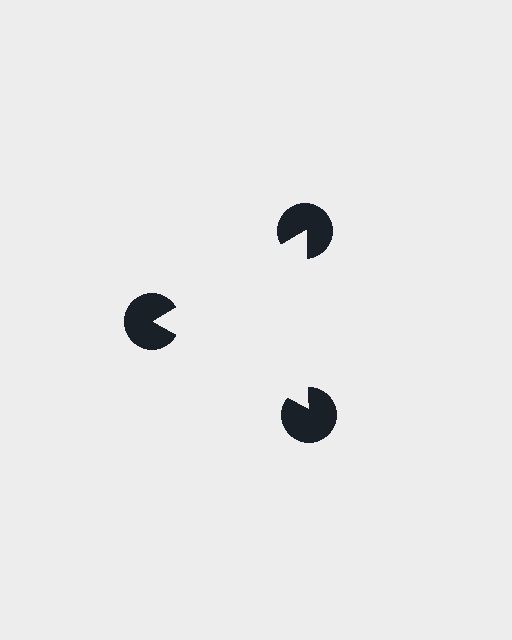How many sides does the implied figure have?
3 sides.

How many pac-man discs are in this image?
There are 3 — one at each vertex of the illusory triangle.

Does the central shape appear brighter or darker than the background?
It typically appears slightly brighter than the background, even though no actual brightness change is drawn.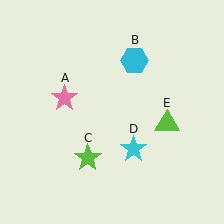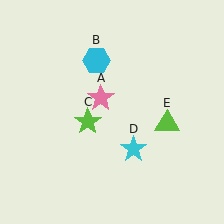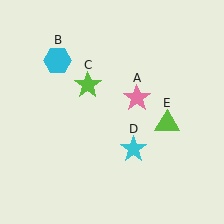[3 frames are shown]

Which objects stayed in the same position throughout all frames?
Cyan star (object D) and lime triangle (object E) remained stationary.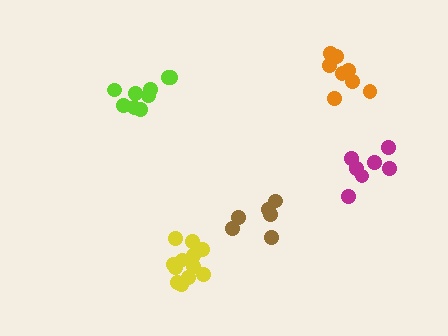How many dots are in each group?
Group 1: 8 dots, Group 2: 12 dots, Group 3: 9 dots, Group 4: 7 dots, Group 5: 6 dots (42 total).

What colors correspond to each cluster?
The clusters are colored: orange, yellow, lime, magenta, brown.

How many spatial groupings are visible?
There are 5 spatial groupings.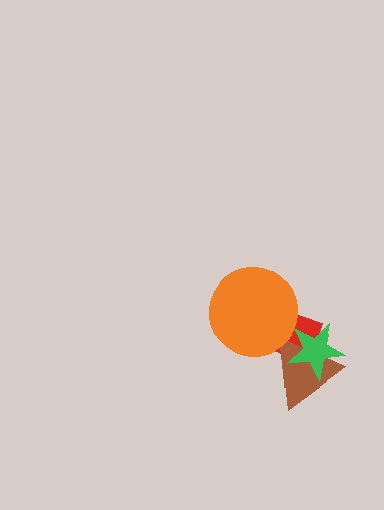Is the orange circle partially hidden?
No, no other shape covers it.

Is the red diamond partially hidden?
Yes, it is partially covered by another shape.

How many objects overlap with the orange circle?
1 object overlaps with the orange circle.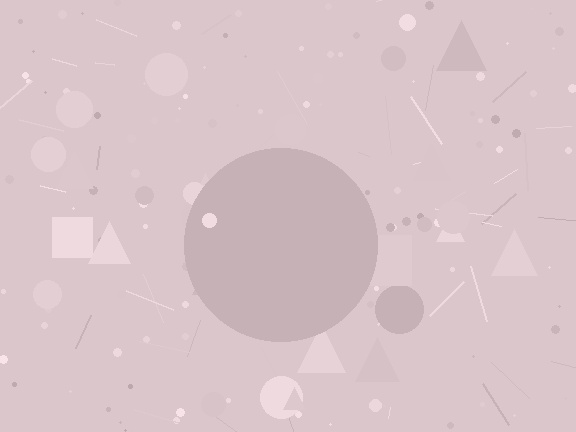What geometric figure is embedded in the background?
A circle is embedded in the background.